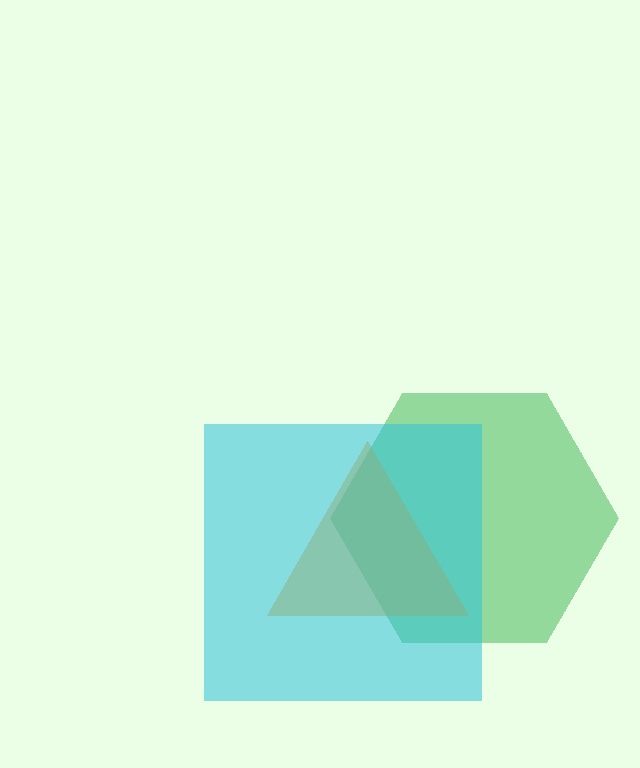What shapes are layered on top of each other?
The layered shapes are: a green hexagon, an orange triangle, a cyan square.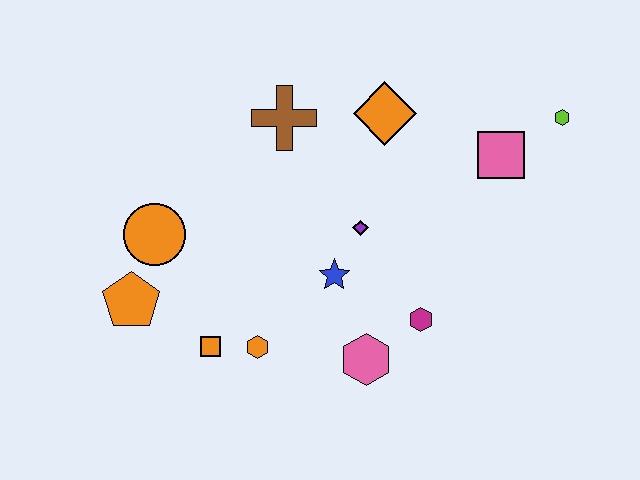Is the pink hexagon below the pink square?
Yes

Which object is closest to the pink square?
The lime hexagon is closest to the pink square.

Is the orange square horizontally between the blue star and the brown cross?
No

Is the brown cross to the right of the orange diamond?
No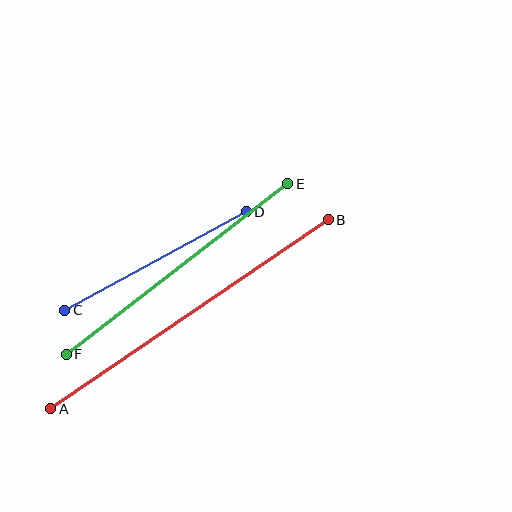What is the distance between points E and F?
The distance is approximately 280 pixels.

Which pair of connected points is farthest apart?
Points A and B are farthest apart.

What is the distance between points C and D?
The distance is approximately 207 pixels.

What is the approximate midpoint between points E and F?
The midpoint is at approximately (177, 269) pixels.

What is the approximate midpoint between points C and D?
The midpoint is at approximately (156, 261) pixels.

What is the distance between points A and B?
The distance is approximately 336 pixels.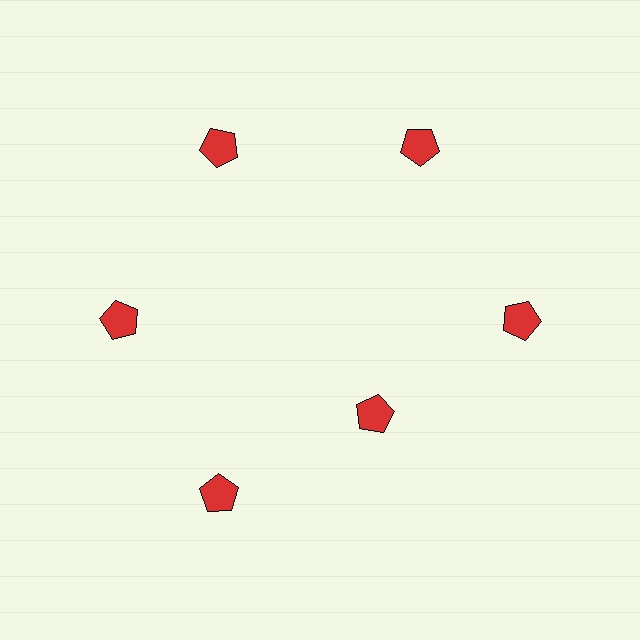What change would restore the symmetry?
The symmetry would be restored by moving it outward, back onto the ring so that all 6 pentagons sit at equal angles and equal distance from the center.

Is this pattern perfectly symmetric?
No. The 6 red pentagons are arranged in a ring, but one element near the 5 o'clock position is pulled inward toward the center, breaking the 6-fold rotational symmetry.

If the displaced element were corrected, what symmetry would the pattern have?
It would have 6-fold rotational symmetry — the pattern would map onto itself every 60 degrees.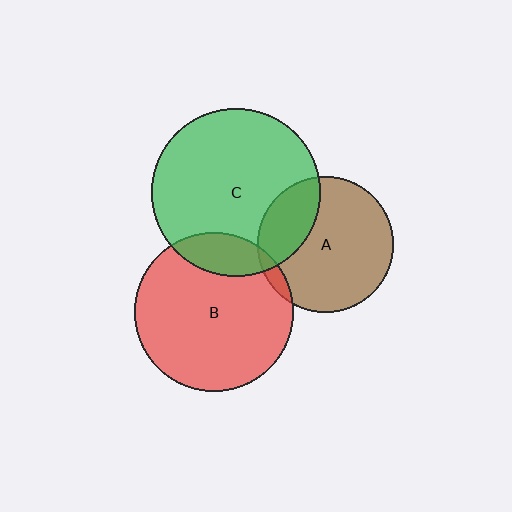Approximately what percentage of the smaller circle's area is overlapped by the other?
Approximately 15%.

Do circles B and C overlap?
Yes.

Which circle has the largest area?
Circle C (green).